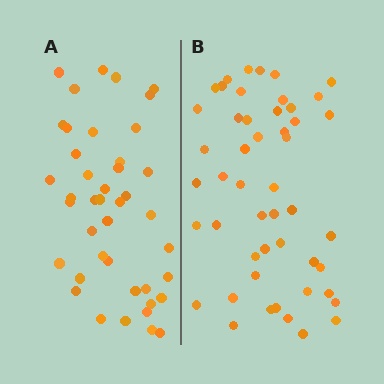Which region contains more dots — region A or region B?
Region B (the right region) has more dots.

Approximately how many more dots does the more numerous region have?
Region B has roughly 8 or so more dots than region A.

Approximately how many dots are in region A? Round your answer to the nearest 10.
About 40 dots. (The exact count is 42, which rounds to 40.)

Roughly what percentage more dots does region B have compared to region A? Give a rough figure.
About 15% more.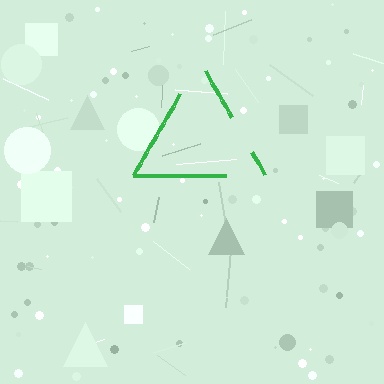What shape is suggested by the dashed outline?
The dashed outline suggests a triangle.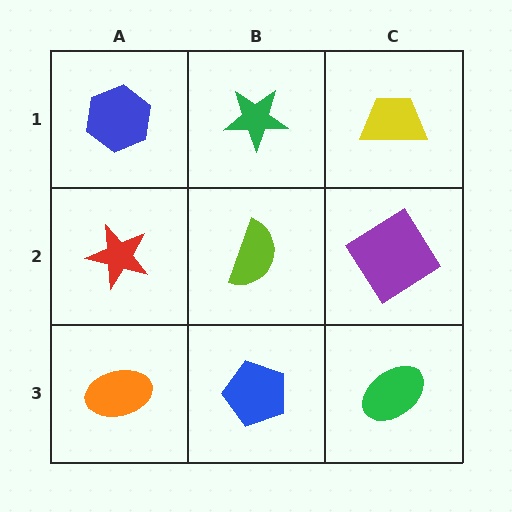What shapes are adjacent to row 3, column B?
A lime semicircle (row 2, column B), an orange ellipse (row 3, column A), a green ellipse (row 3, column C).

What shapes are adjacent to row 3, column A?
A red star (row 2, column A), a blue pentagon (row 3, column B).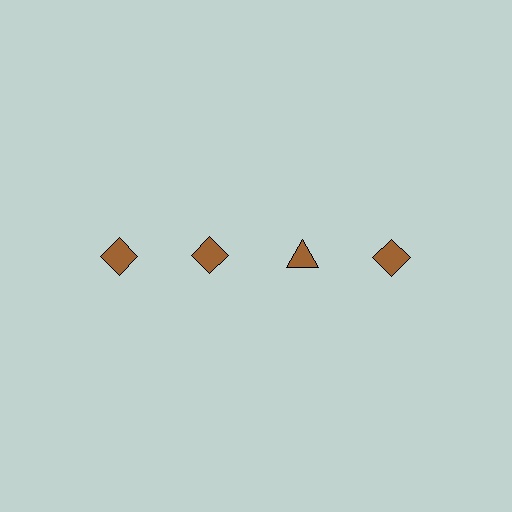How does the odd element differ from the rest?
It has a different shape: triangle instead of diamond.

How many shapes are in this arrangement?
There are 4 shapes arranged in a grid pattern.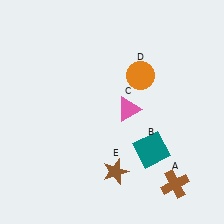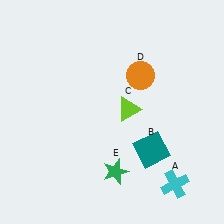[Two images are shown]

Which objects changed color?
A changed from brown to cyan. C changed from pink to lime. E changed from brown to green.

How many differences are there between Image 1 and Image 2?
There are 3 differences between the two images.